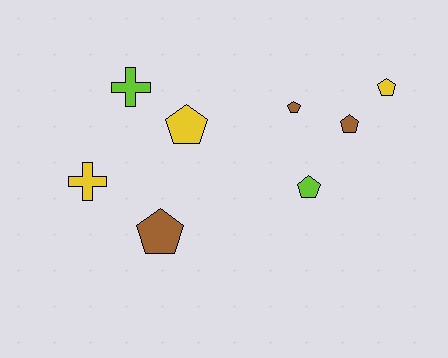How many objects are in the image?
There are 8 objects.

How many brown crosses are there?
There are no brown crosses.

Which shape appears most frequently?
Pentagon, with 6 objects.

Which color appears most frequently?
Yellow, with 3 objects.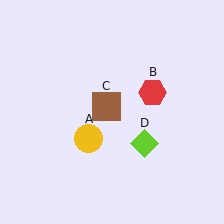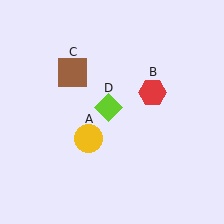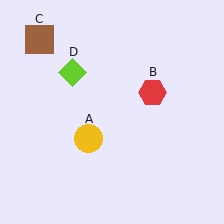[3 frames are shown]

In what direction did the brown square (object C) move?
The brown square (object C) moved up and to the left.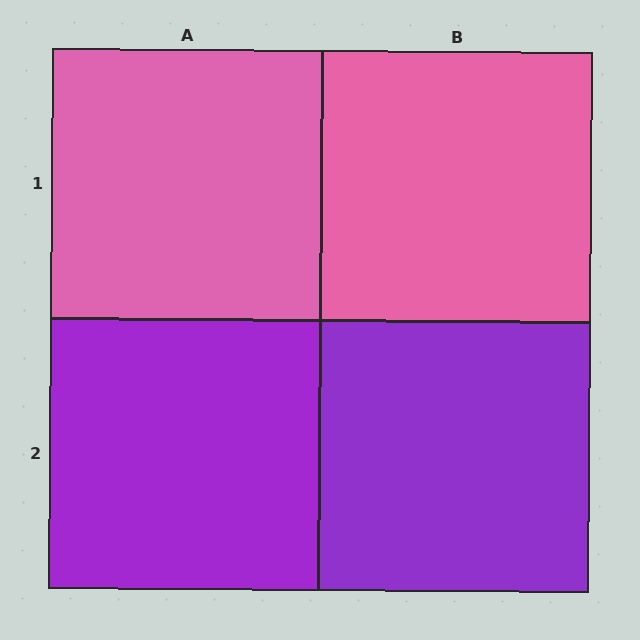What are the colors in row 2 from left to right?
Purple, purple.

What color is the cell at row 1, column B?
Pink.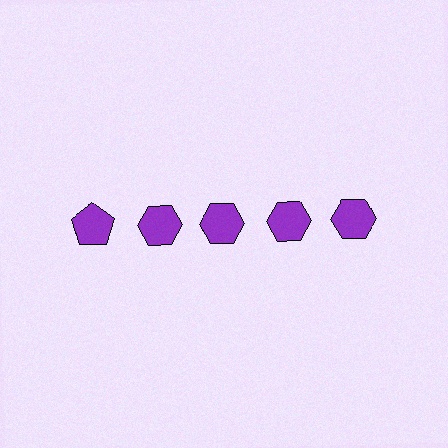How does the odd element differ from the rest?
It has a different shape: pentagon instead of hexagon.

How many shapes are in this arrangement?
There are 5 shapes arranged in a grid pattern.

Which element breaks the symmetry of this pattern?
The purple pentagon in the top row, leftmost column breaks the symmetry. All other shapes are purple hexagons.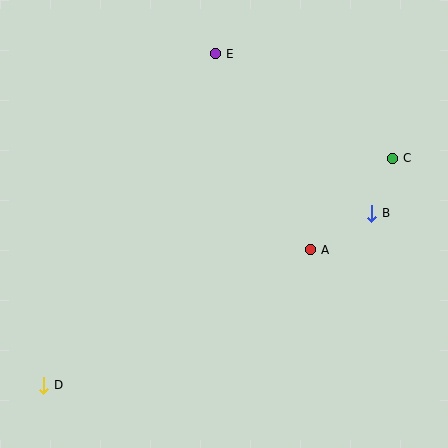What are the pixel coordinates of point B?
Point B is at (372, 213).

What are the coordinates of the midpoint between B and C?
The midpoint between B and C is at (382, 186).